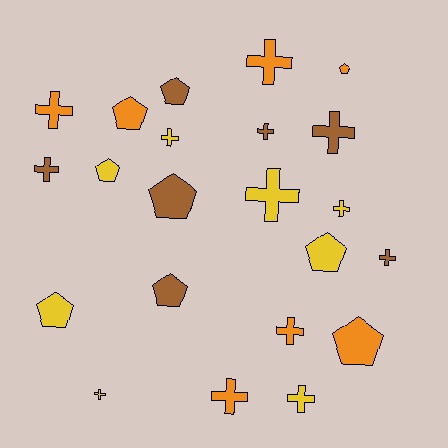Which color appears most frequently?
Yellow, with 8 objects.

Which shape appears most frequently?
Cross, with 13 objects.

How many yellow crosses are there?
There are 5 yellow crosses.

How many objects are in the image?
There are 22 objects.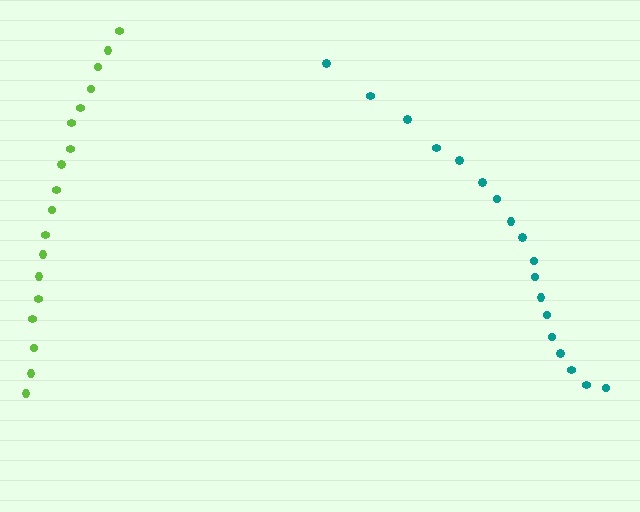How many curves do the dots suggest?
There are 2 distinct paths.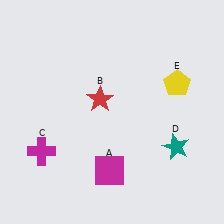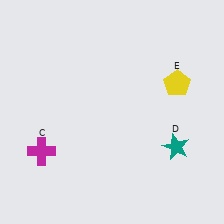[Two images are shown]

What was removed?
The red star (B), the magenta square (A) were removed in Image 2.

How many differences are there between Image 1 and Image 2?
There are 2 differences between the two images.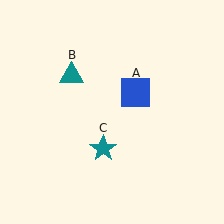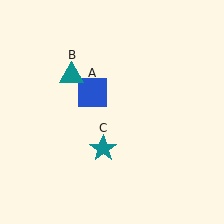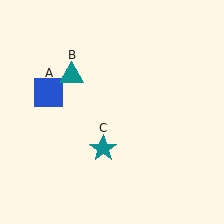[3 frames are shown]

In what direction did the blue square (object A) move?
The blue square (object A) moved left.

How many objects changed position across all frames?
1 object changed position: blue square (object A).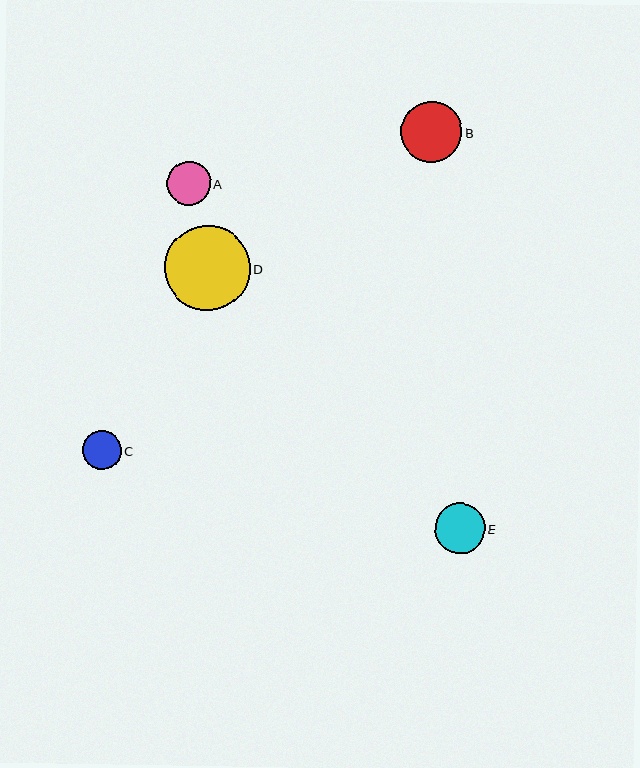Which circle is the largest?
Circle D is the largest with a size of approximately 85 pixels.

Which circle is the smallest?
Circle C is the smallest with a size of approximately 39 pixels.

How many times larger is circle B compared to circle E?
Circle B is approximately 1.2 times the size of circle E.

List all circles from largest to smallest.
From largest to smallest: D, B, E, A, C.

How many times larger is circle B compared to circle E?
Circle B is approximately 1.2 times the size of circle E.